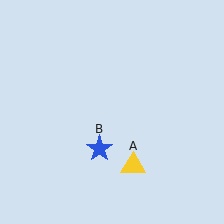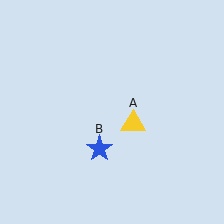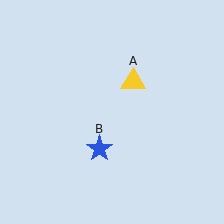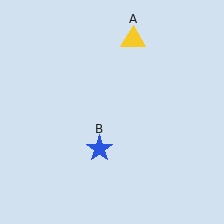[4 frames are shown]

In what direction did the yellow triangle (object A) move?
The yellow triangle (object A) moved up.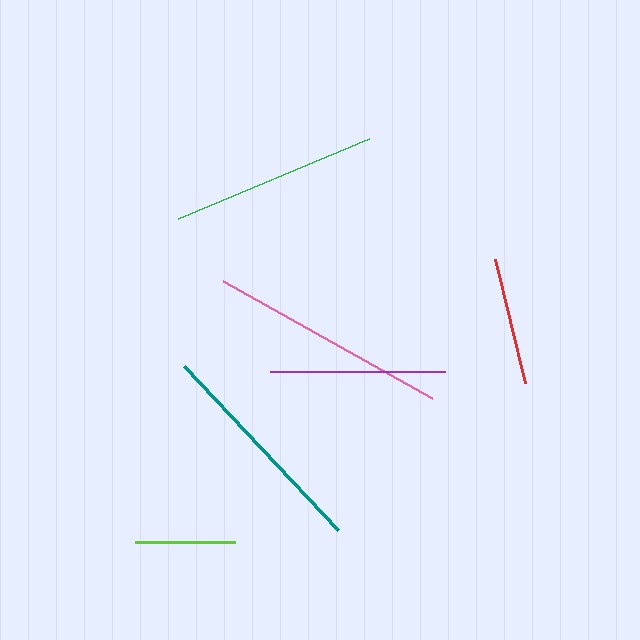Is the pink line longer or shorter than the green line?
The pink line is longer than the green line.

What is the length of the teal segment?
The teal segment is approximately 225 pixels long.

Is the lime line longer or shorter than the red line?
The red line is longer than the lime line.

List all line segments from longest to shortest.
From longest to shortest: pink, teal, green, purple, red, lime.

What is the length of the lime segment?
The lime segment is approximately 100 pixels long.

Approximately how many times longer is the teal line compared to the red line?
The teal line is approximately 1.8 times the length of the red line.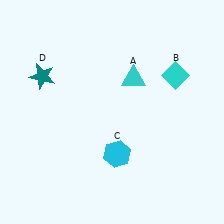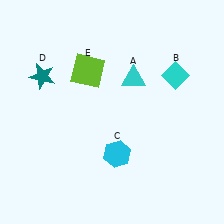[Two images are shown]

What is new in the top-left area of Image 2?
A lime square (E) was added in the top-left area of Image 2.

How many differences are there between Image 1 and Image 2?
There is 1 difference between the two images.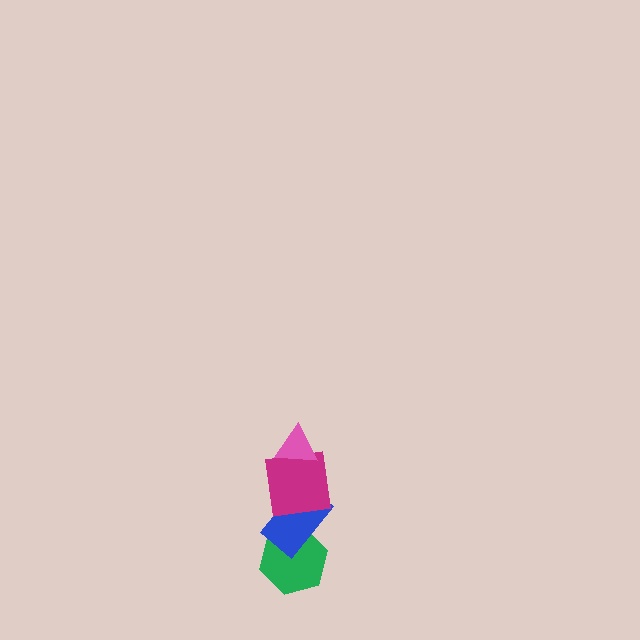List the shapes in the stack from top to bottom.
From top to bottom: the pink triangle, the magenta square, the blue rectangle, the green hexagon.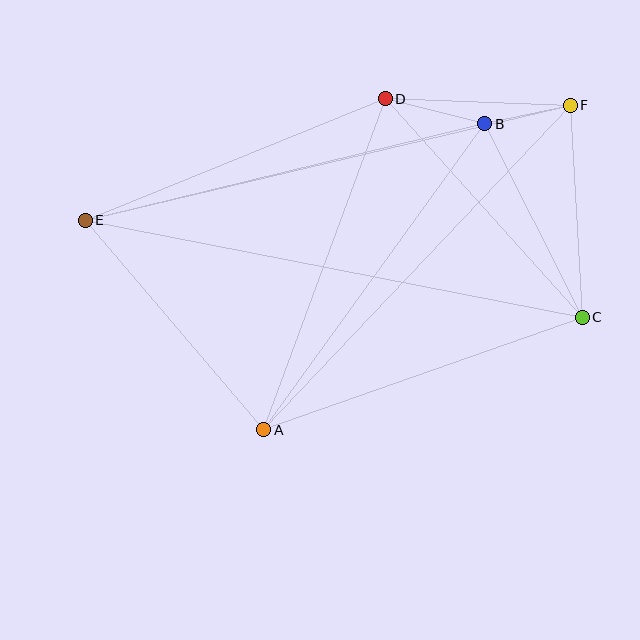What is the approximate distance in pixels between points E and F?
The distance between E and F is approximately 499 pixels.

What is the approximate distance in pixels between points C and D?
The distance between C and D is approximately 294 pixels.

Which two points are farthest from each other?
Points C and E are farthest from each other.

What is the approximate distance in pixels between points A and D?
The distance between A and D is approximately 353 pixels.